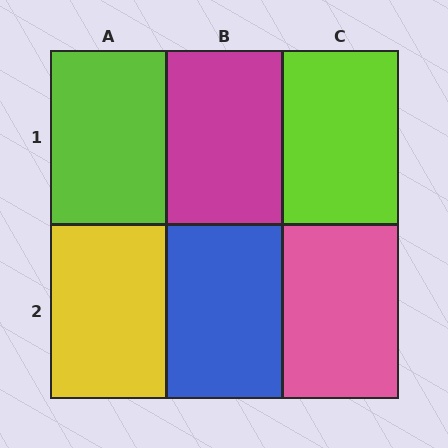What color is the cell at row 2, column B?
Blue.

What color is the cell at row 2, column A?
Yellow.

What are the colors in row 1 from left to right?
Lime, magenta, lime.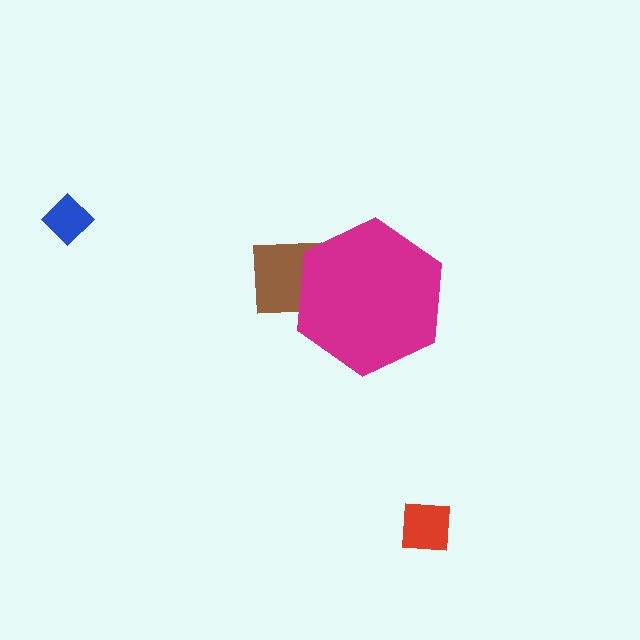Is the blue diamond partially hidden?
No, the blue diamond is fully visible.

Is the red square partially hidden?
No, the red square is fully visible.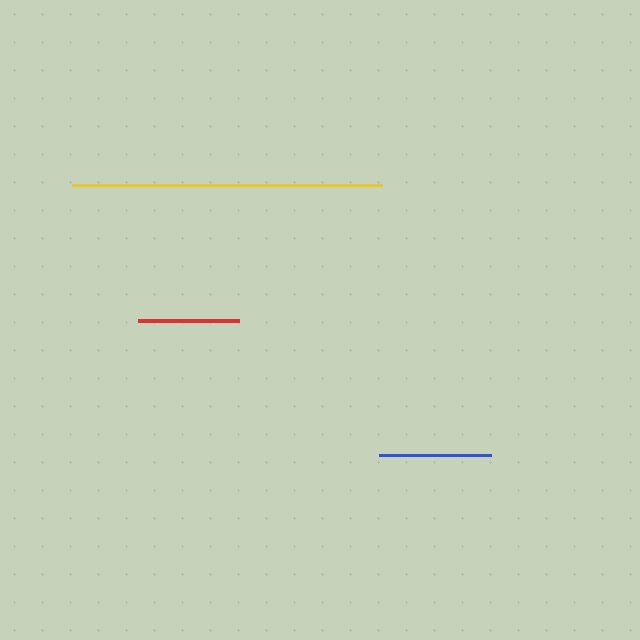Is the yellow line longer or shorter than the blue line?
The yellow line is longer than the blue line.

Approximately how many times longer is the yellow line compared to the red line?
The yellow line is approximately 3.0 times the length of the red line.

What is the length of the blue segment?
The blue segment is approximately 112 pixels long.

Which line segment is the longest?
The yellow line is the longest at approximately 310 pixels.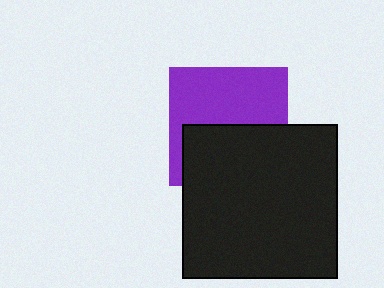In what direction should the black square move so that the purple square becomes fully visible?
The black square should move down. That is the shortest direction to clear the overlap and leave the purple square fully visible.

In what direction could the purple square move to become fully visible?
The purple square could move up. That would shift it out from behind the black square entirely.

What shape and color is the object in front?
The object in front is a black square.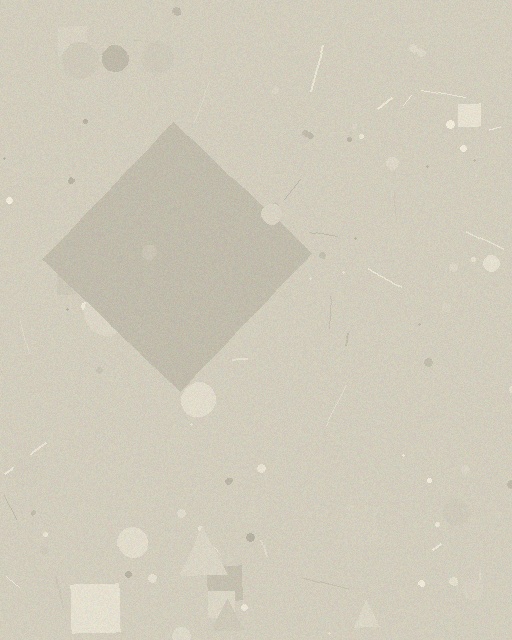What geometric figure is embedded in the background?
A diamond is embedded in the background.